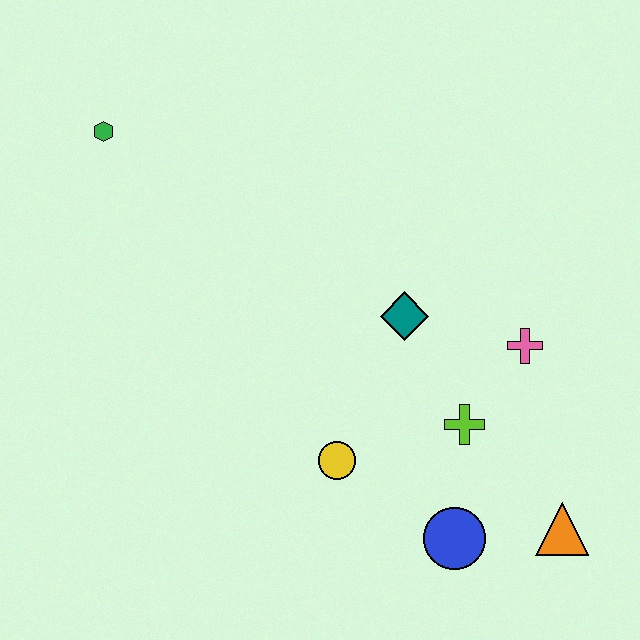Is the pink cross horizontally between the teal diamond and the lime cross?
No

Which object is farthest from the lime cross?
The green hexagon is farthest from the lime cross.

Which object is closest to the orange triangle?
The blue circle is closest to the orange triangle.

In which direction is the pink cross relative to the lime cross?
The pink cross is above the lime cross.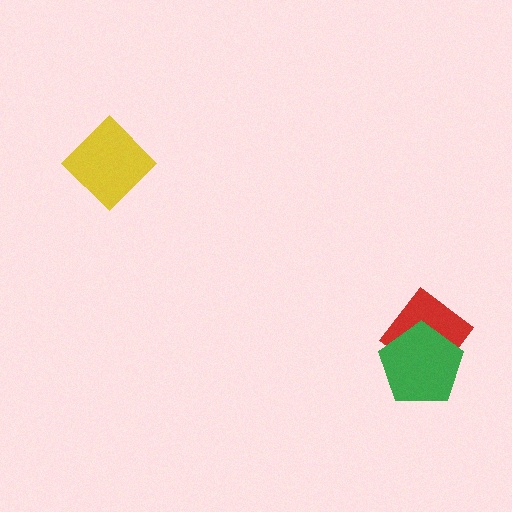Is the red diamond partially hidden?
Yes, it is partially covered by another shape.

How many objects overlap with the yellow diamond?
0 objects overlap with the yellow diamond.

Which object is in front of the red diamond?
The green pentagon is in front of the red diamond.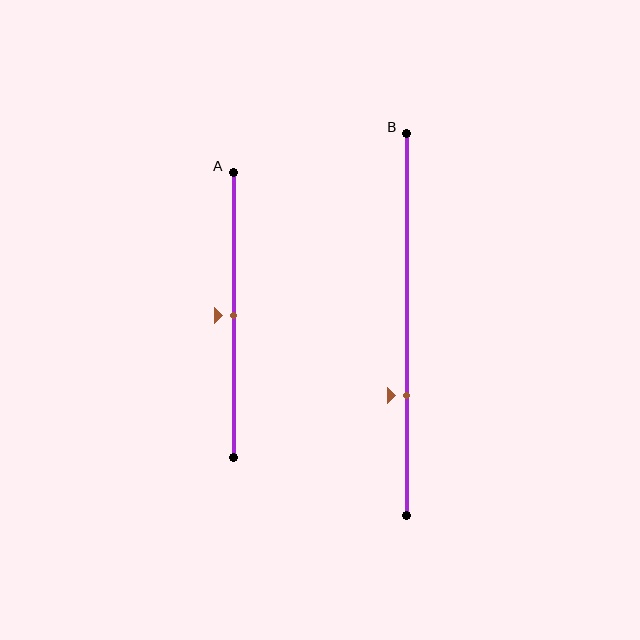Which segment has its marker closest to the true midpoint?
Segment A has its marker closest to the true midpoint.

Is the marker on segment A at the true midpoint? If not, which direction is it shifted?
Yes, the marker on segment A is at the true midpoint.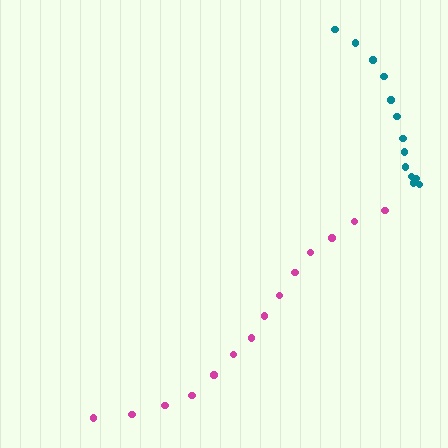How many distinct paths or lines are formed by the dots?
There are 2 distinct paths.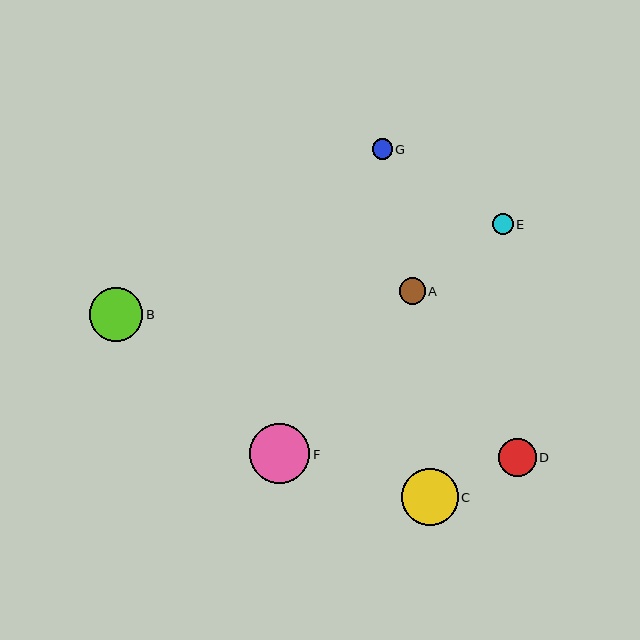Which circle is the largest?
Circle F is the largest with a size of approximately 60 pixels.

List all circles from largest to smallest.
From largest to smallest: F, C, B, D, A, E, G.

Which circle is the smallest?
Circle G is the smallest with a size of approximately 20 pixels.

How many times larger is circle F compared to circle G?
Circle F is approximately 2.9 times the size of circle G.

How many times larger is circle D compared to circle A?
Circle D is approximately 1.5 times the size of circle A.